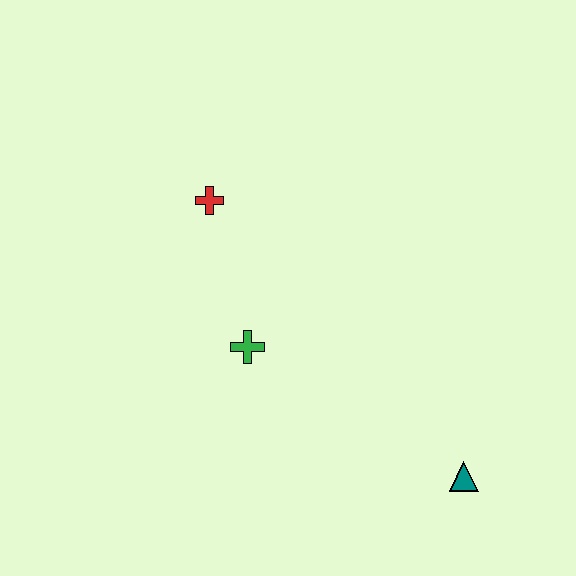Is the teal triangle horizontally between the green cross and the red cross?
No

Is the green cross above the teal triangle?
Yes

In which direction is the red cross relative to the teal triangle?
The red cross is above the teal triangle.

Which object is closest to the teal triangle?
The green cross is closest to the teal triangle.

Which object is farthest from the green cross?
The teal triangle is farthest from the green cross.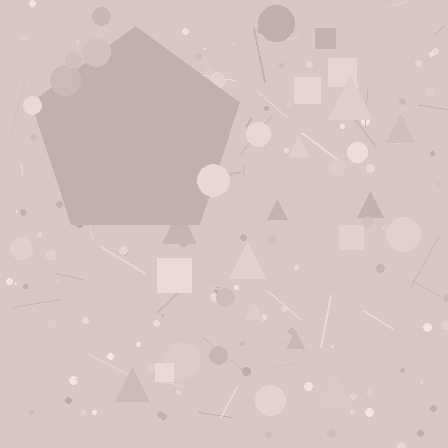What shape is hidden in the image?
A pentagon is hidden in the image.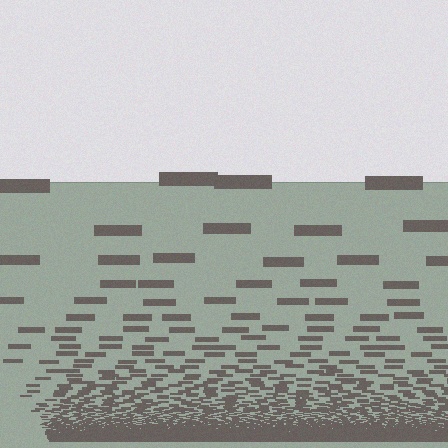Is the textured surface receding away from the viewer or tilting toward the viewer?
The surface appears to tilt toward the viewer. Texture elements get larger and sparser toward the top.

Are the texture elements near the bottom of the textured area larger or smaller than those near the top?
Smaller. The gradient is inverted — elements near the bottom are smaller and denser.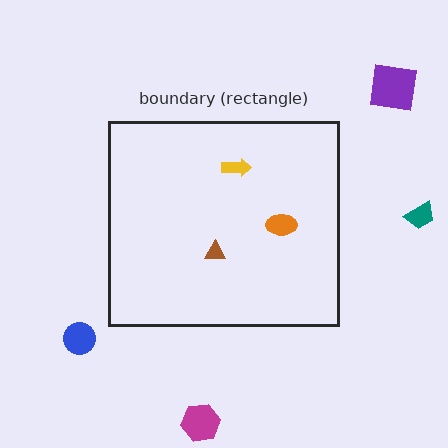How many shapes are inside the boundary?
3 inside, 4 outside.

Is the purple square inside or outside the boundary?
Outside.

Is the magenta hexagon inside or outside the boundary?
Outside.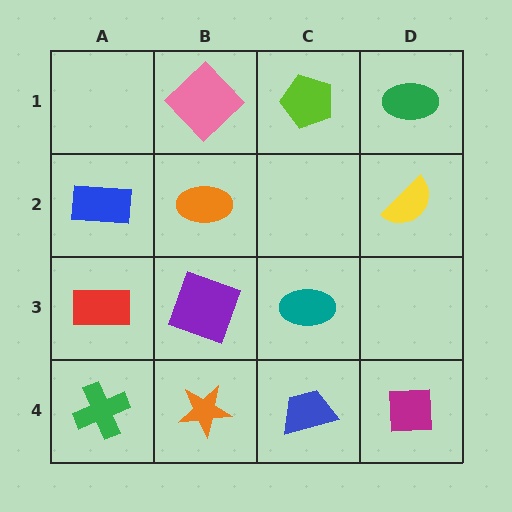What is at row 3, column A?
A red rectangle.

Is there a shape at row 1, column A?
No, that cell is empty.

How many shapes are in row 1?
3 shapes.